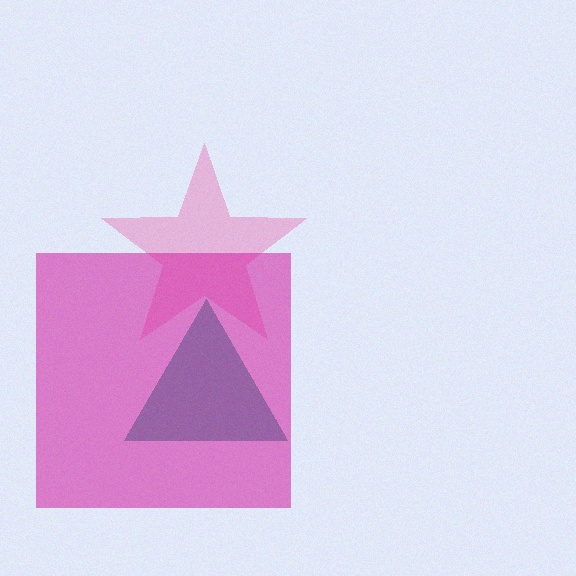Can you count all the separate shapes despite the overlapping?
Yes, there are 3 separate shapes.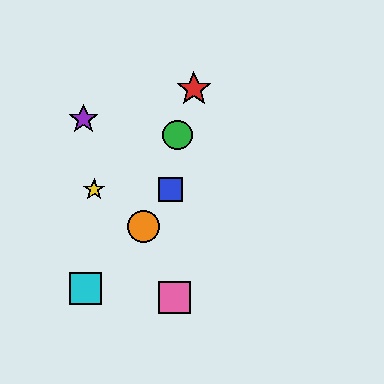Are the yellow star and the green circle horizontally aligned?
No, the yellow star is at y≈189 and the green circle is at y≈135.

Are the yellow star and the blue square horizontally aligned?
Yes, both are at y≈189.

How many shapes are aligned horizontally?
2 shapes (the blue square, the yellow star) are aligned horizontally.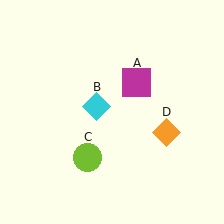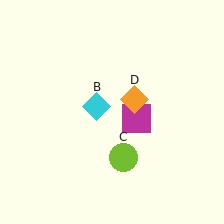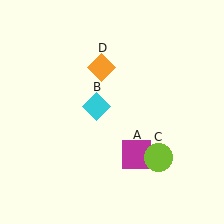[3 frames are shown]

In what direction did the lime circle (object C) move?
The lime circle (object C) moved right.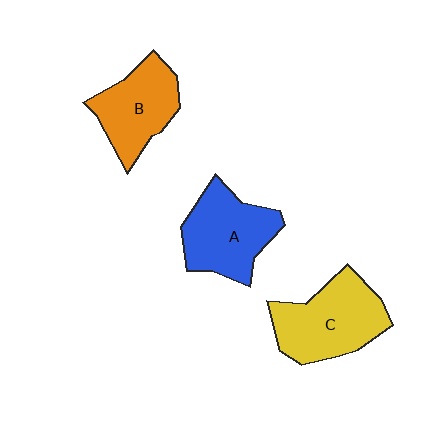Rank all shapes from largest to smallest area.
From largest to smallest: C (yellow), A (blue), B (orange).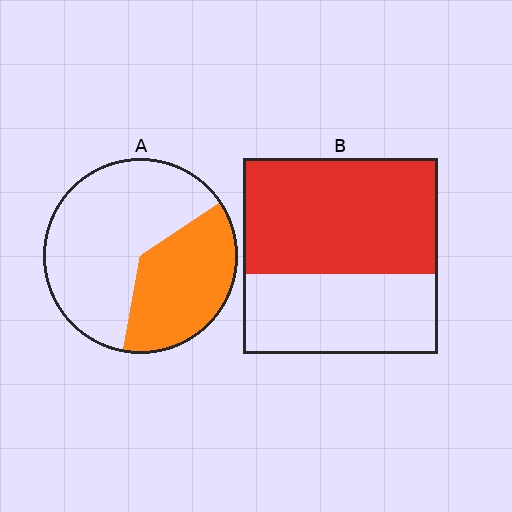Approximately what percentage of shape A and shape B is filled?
A is approximately 40% and B is approximately 60%.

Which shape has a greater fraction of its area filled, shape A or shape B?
Shape B.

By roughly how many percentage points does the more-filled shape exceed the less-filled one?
By roughly 20 percentage points (B over A).